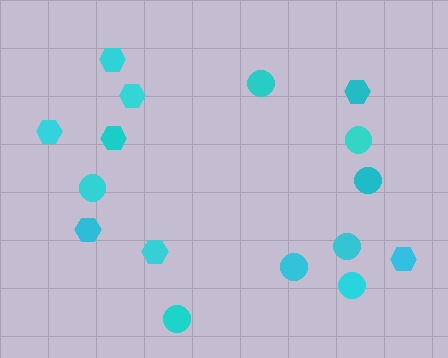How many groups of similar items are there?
There are 2 groups: one group of circles (8) and one group of hexagons (8).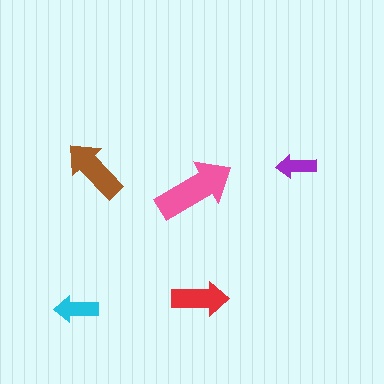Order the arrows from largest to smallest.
the pink one, the brown one, the red one, the cyan one, the purple one.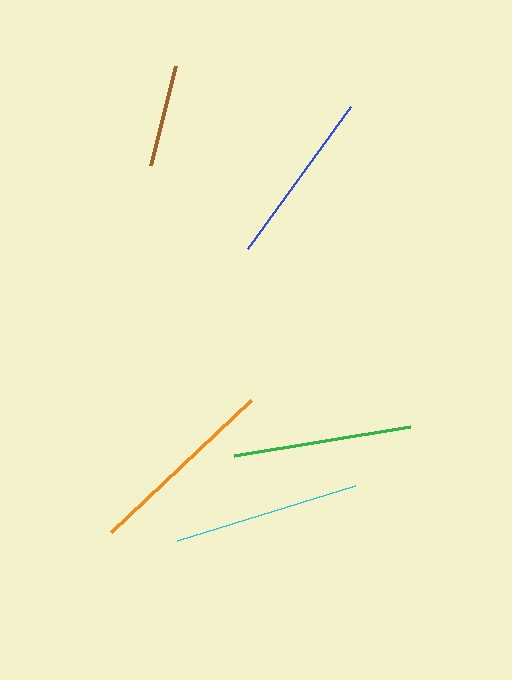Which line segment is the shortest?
The brown line is the shortest at approximately 102 pixels.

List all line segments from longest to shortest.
From longest to shortest: orange, cyan, green, blue, brown.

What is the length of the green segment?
The green segment is approximately 179 pixels long.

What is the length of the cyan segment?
The cyan segment is approximately 187 pixels long.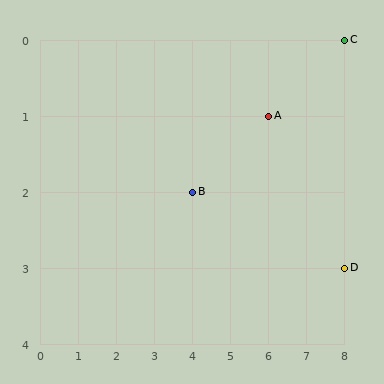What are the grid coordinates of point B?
Point B is at grid coordinates (4, 2).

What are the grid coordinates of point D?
Point D is at grid coordinates (8, 3).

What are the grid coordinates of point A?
Point A is at grid coordinates (6, 1).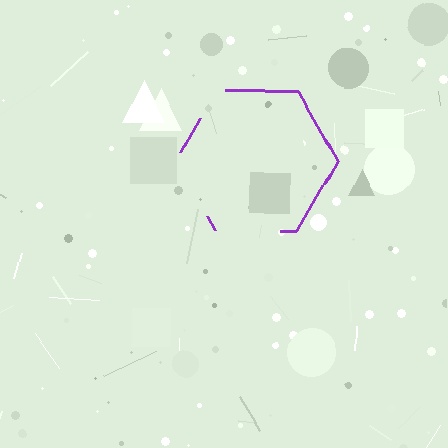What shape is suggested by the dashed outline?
The dashed outline suggests a hexagon.